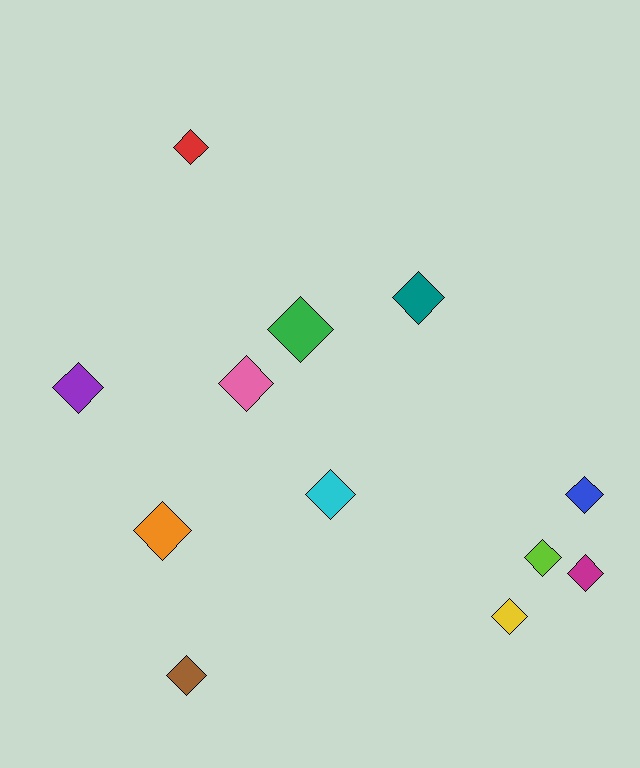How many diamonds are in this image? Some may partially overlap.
There are 12 diamonds.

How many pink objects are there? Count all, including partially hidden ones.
There is 1 pink object.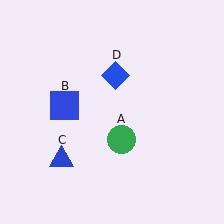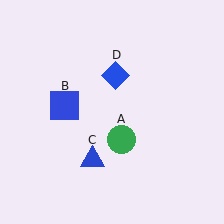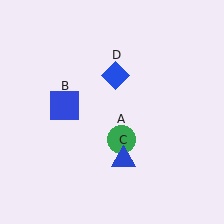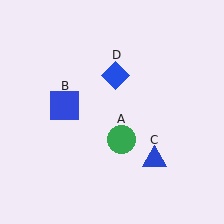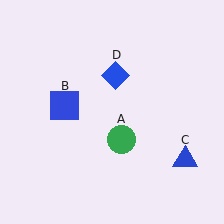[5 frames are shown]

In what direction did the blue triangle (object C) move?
The blue triangle (object C) moved right.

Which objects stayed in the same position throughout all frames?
Green circle (object A) and blue square (object B) and blue diamond (object D) remained stationary.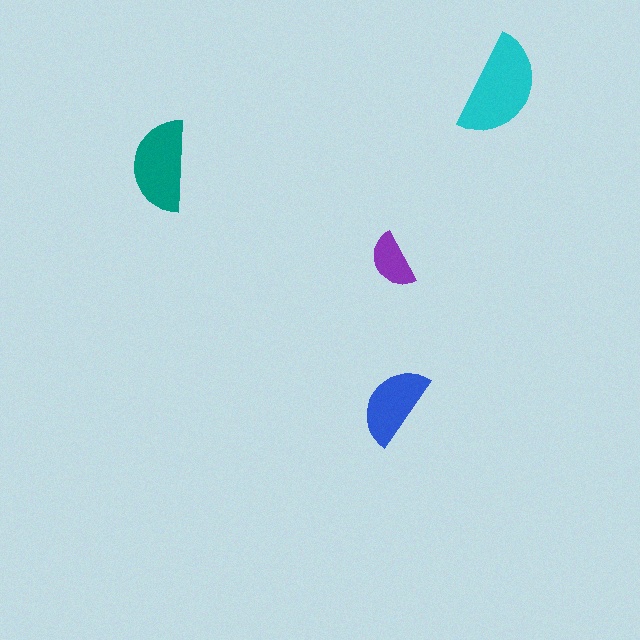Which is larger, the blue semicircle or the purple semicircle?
The blue one.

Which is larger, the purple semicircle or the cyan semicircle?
The cyan one.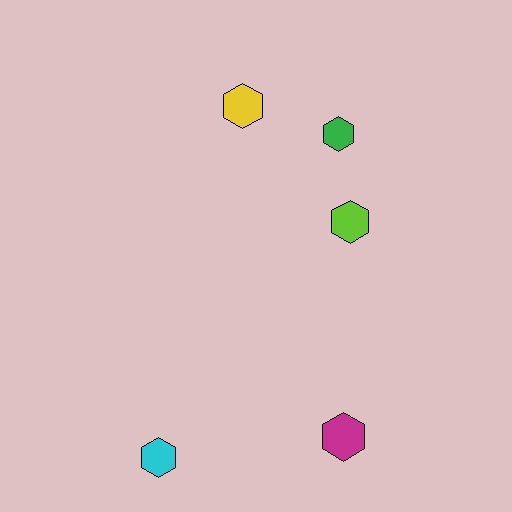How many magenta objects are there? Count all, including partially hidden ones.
There is 1 magenta object.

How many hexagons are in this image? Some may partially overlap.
There are 5 hexagons.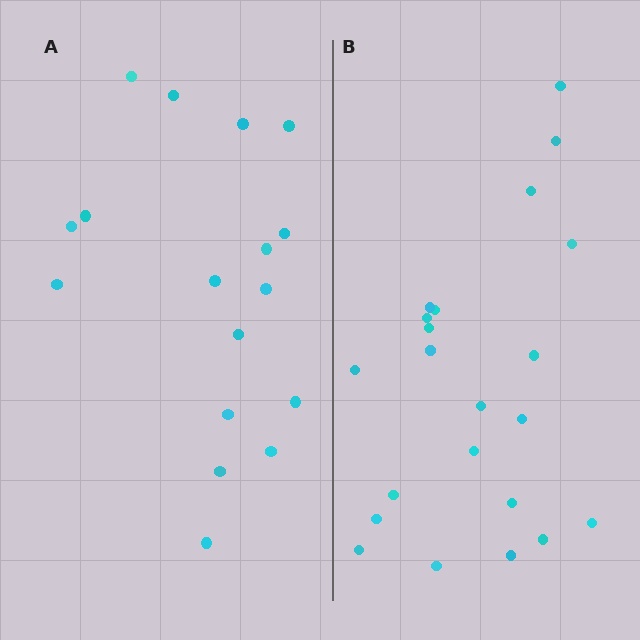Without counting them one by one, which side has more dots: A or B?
Region B (the right region) has more dots.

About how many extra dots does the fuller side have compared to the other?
Region B has about 5 more dots than region A.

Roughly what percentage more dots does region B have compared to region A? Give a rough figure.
About 30% more.